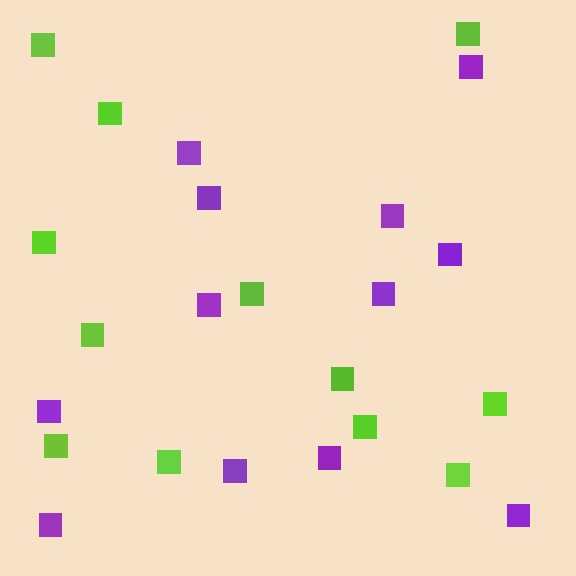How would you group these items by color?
There are 2 groups: one group of purple squares (12) and one group of lime squares (12).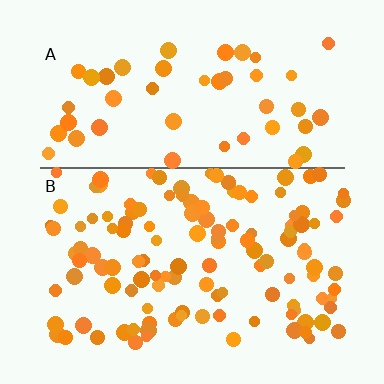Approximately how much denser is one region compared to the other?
Approximately 2.5× — region B over region A.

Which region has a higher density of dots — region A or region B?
B (the bottom).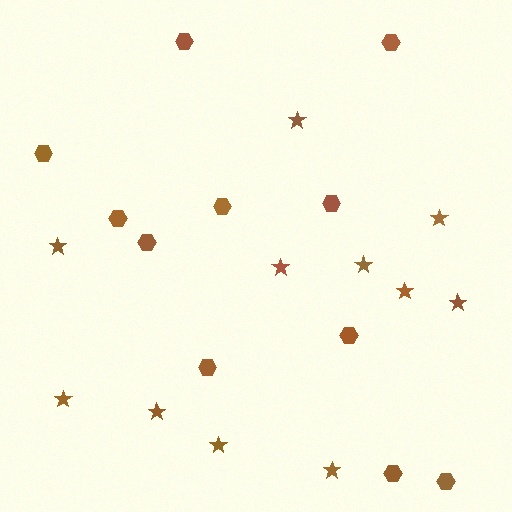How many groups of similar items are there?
There are 2 groups: one group of stars (11) and one group of hexagons (11).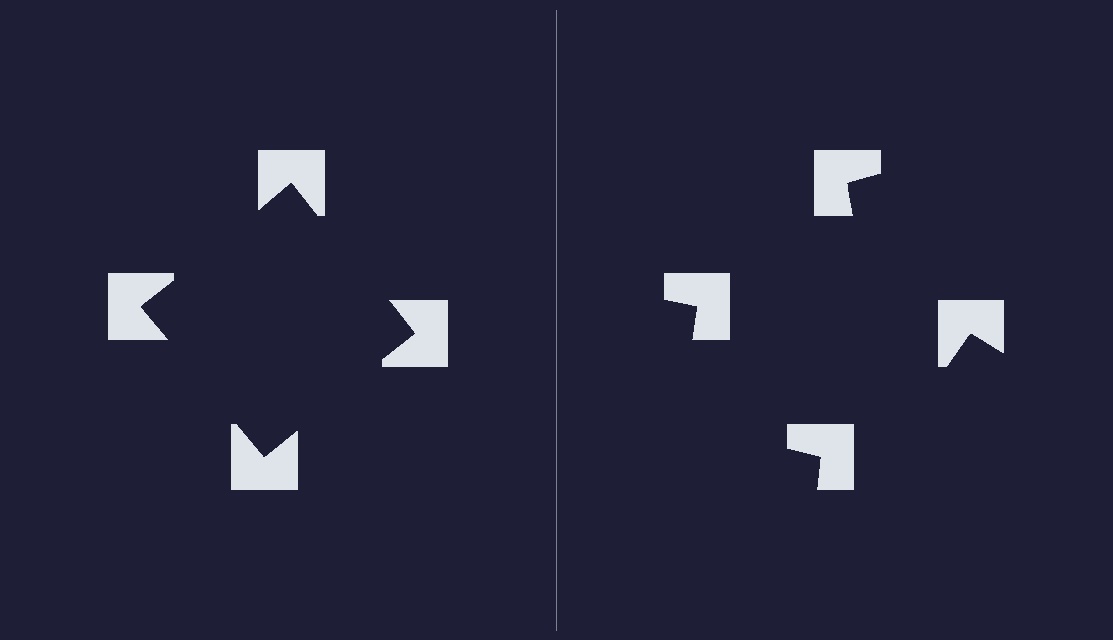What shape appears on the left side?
An illusory square.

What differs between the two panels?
The notched squares are positioned identically on both sides; only the wedge orientations differ. On the left they align to a square; on the right they are misaligned.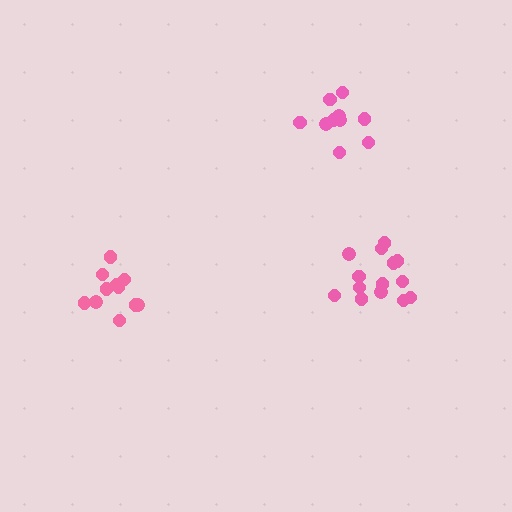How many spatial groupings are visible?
There are 3 spatial groupings.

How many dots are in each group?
Group 1: 10 dots, Group 2: 14 dots, Group 3: 11 dots (35 total).